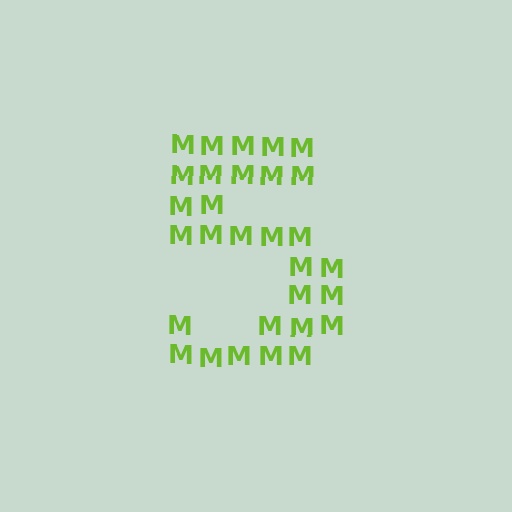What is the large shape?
The large shape is the digit 5.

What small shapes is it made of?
It is made of small letter M's.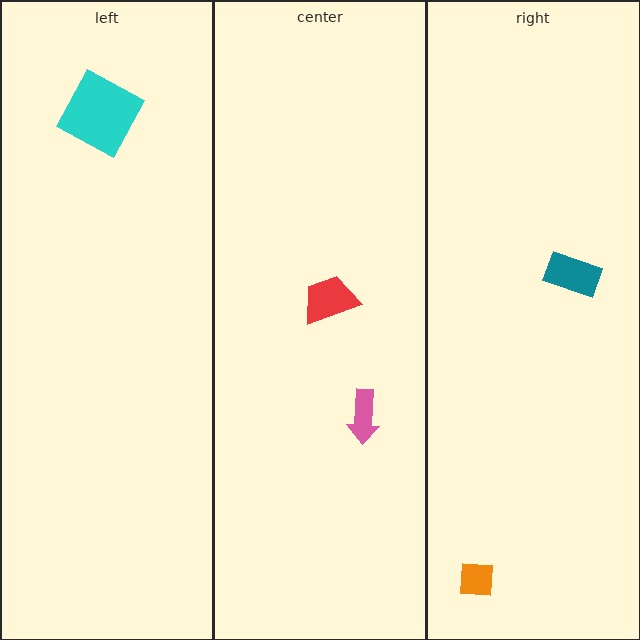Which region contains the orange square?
The right region.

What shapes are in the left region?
The cyan square.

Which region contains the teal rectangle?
The right region.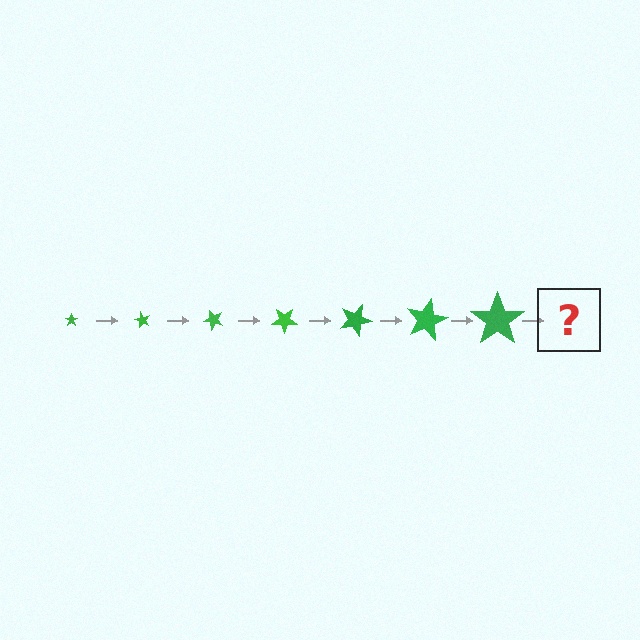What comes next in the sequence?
The next element should be a star, larger than the previous one and rotated 420 degrees from the start.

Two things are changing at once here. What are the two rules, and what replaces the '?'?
The two rules are that the star grows larger each step and it rotates 60 degrees each step. The '?' should be a star, larger than the previous one and rotated 420 degrees from the start.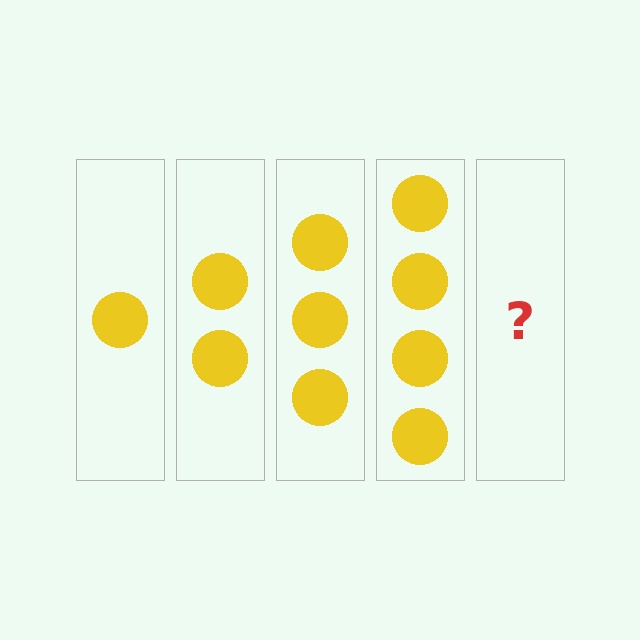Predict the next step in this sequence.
The next step is 5 circles.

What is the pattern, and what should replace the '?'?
The pattern is that each step adds one more circle. The '?' should be 5 circles.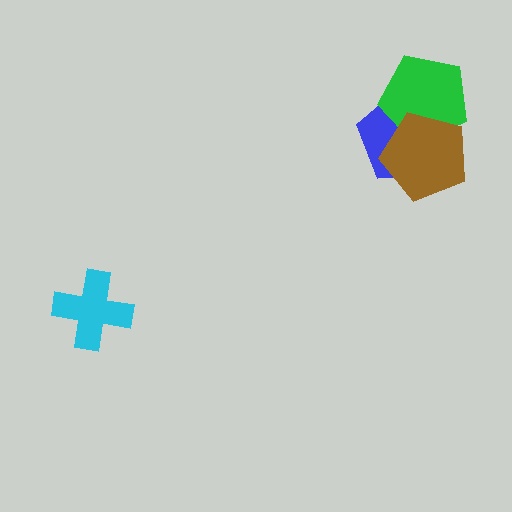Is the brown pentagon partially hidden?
No, no other shape covers it.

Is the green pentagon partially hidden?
Yes, it is partially covered by another shape.